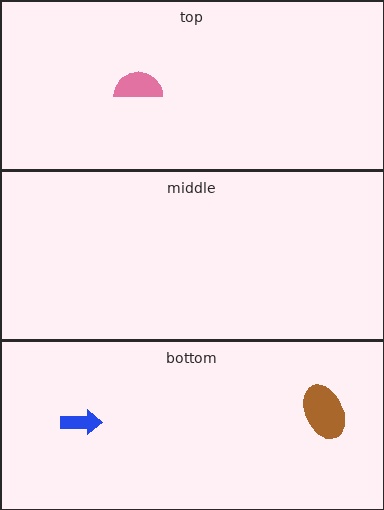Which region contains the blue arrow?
The bottom region.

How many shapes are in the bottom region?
2.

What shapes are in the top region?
The pink semicircle.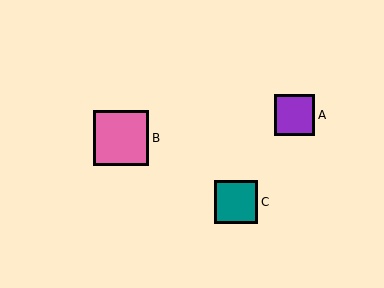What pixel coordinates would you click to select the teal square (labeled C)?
Click at (236, 202) to select the teal square C.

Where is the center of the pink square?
The center of the pink square is at (121, 138).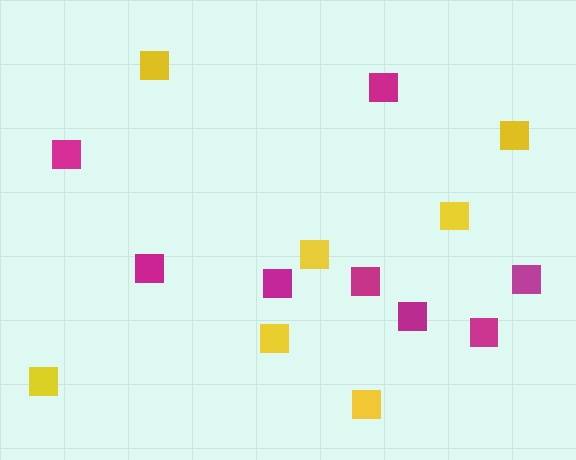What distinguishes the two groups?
There are 2 groups: one group of magenta squares (8) and one group of yellow squares (7).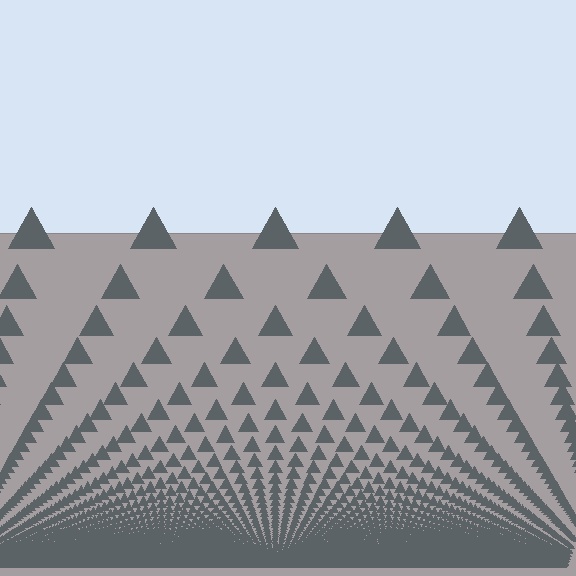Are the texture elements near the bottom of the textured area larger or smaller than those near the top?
Smaller. The gradient is inverted — elements near the bottom are smaller and denser.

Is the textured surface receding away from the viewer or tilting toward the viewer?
The surface appears to tilt toward the viewer. Texture elements get larger and sparser toward the top.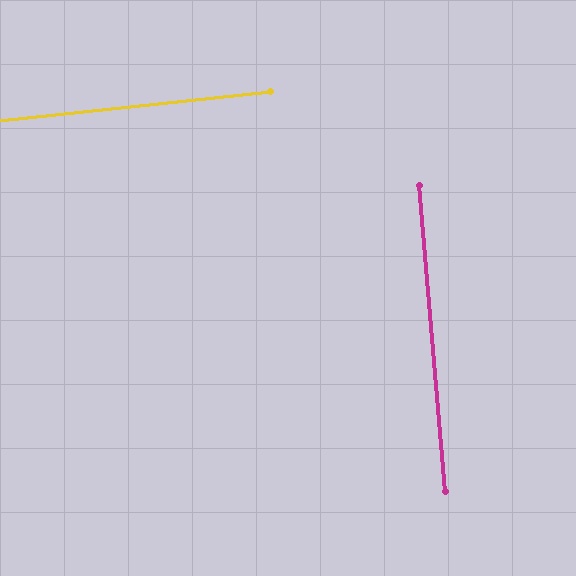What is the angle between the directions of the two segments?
Approximately 89 degrees.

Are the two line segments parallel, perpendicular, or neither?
Perpendicular — they meet at approximately 89°.